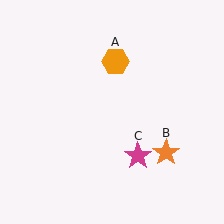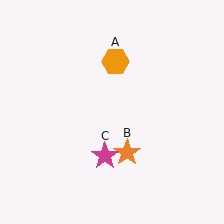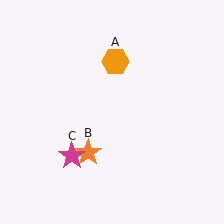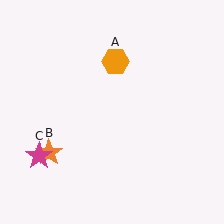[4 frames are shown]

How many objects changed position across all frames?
2 objects changed position: orange star (object B), magenta star (object C).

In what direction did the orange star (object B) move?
The orange star (object B) moved left.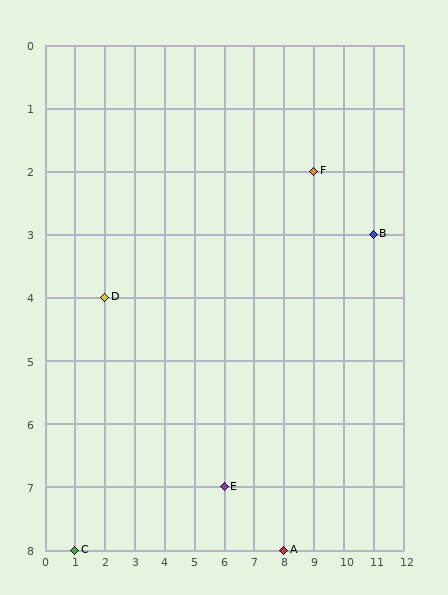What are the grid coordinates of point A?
Point A is at grid coordinates (8, 8).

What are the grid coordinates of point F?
Point F is at grid coordinates (9, 2).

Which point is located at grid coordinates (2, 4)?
Point D is at (2, 4).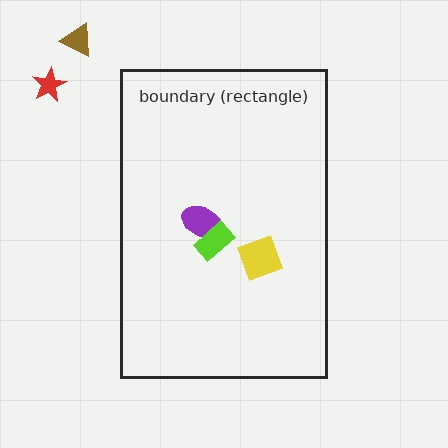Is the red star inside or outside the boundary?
Outside.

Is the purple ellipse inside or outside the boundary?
Inside.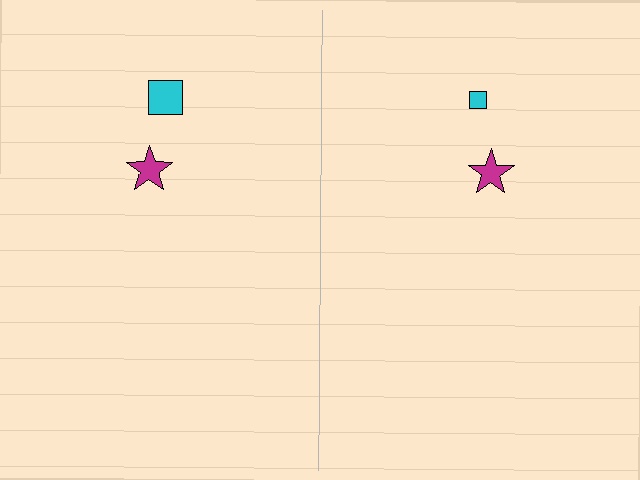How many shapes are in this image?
There are 4 shapes in this image.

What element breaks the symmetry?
The cyan square on the right side has a different size than its mirror counterpart.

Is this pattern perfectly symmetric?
No, the pattern is not perfectly symmetric. The cyan square on the right side has a different size than its mirror counterpart.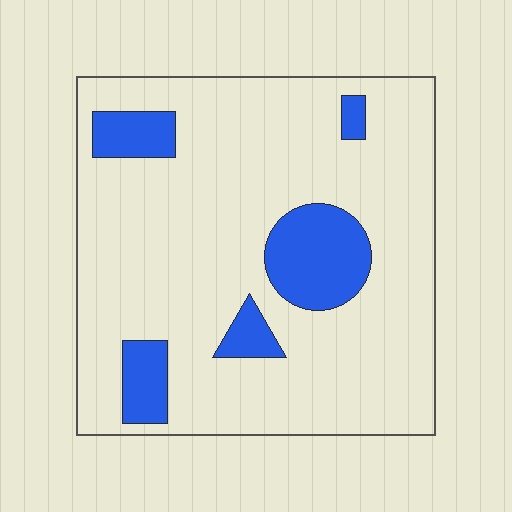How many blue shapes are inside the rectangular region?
5.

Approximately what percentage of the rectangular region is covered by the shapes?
Approximately 15%.